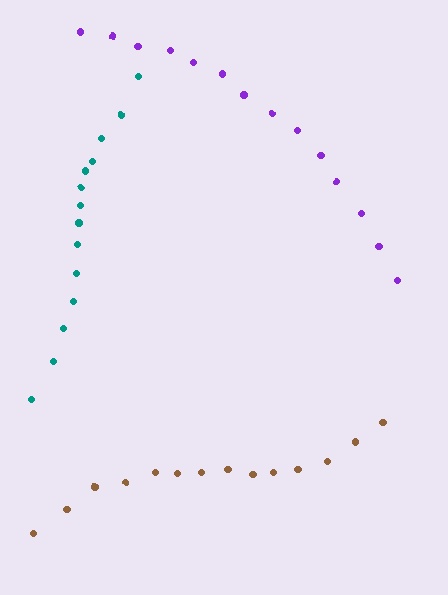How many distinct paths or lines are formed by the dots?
There are 3 distinct paths.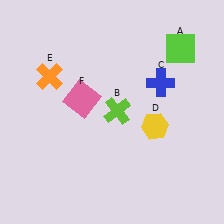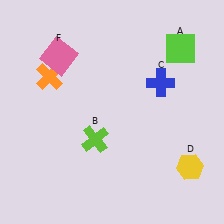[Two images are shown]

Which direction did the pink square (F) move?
The pink square (F) moved up.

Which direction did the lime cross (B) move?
The lime cross (B) moved down.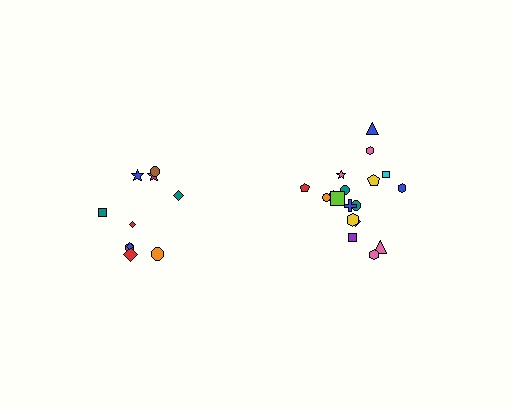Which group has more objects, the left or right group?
The right group.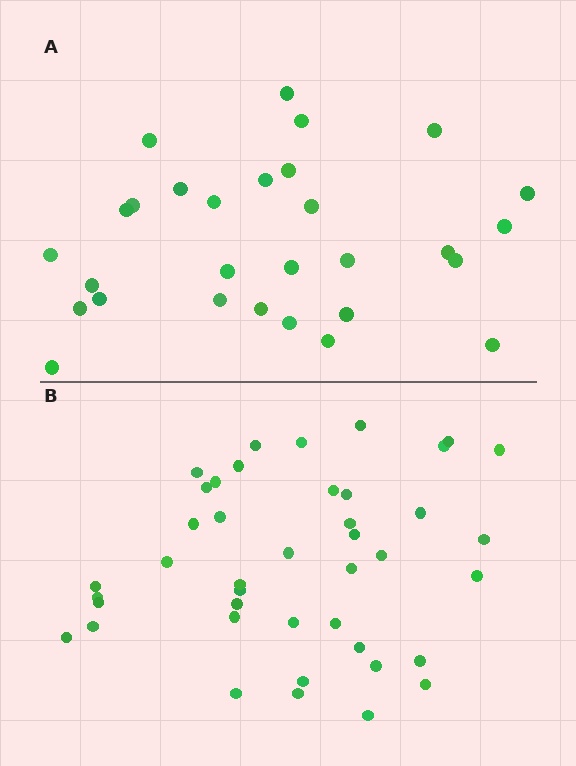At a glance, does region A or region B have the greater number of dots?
Region B (the bottom region) has more dots.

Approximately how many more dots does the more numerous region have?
Region B has approximately 15 more dots than region A.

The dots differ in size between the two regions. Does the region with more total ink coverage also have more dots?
No. Region A has more total ink coverage because its dots are larger, but region B actually contains more individual dots. Total area can be misleading — the number of items is what matters here.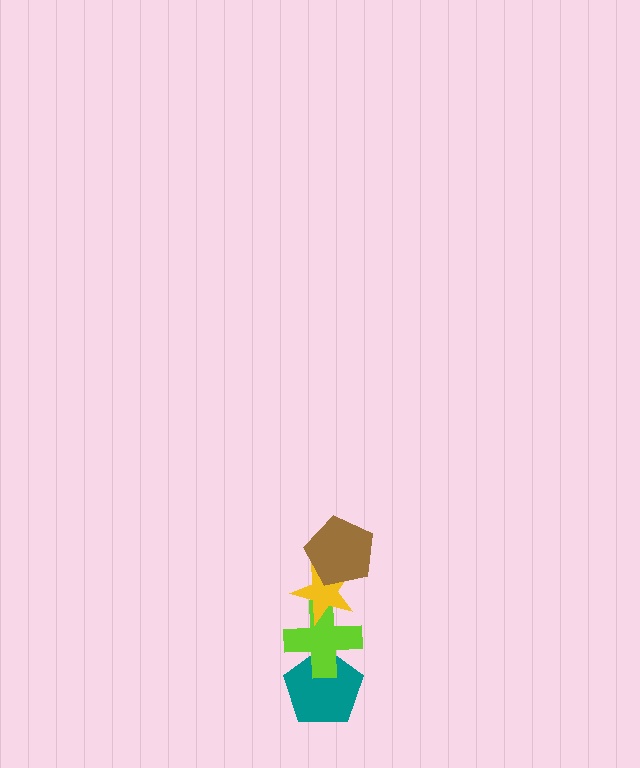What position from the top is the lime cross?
The lime cross is 3rd from the top.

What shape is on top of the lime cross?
The yellow star is on top of the lime cross.